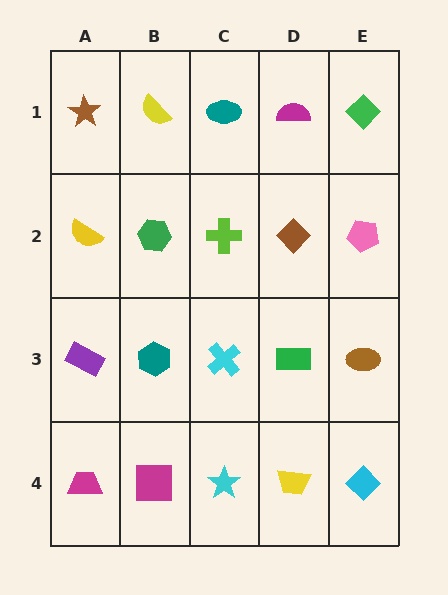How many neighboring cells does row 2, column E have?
3.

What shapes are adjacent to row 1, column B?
A green hexagon (row 2, column B), a brown star (row 1, column A), a teal ellipse (row 1, column C).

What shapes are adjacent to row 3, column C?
A lime cross (row 2, column C), a cyan star (row 4, column C), a teal hexagon (row 3, column B), a green rectangle (row 3, column D).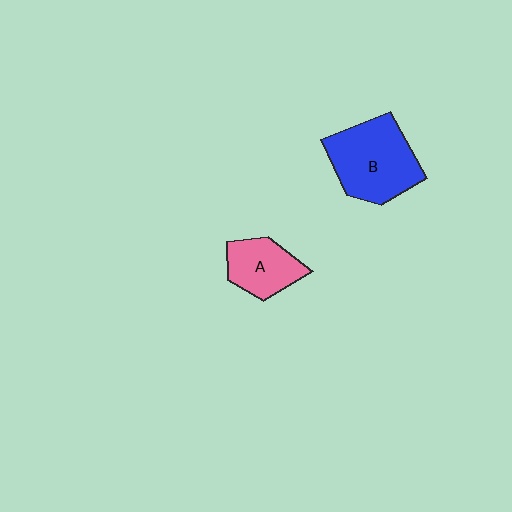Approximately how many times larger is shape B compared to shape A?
Approximately 1.7 times.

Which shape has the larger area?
Shape B (blue).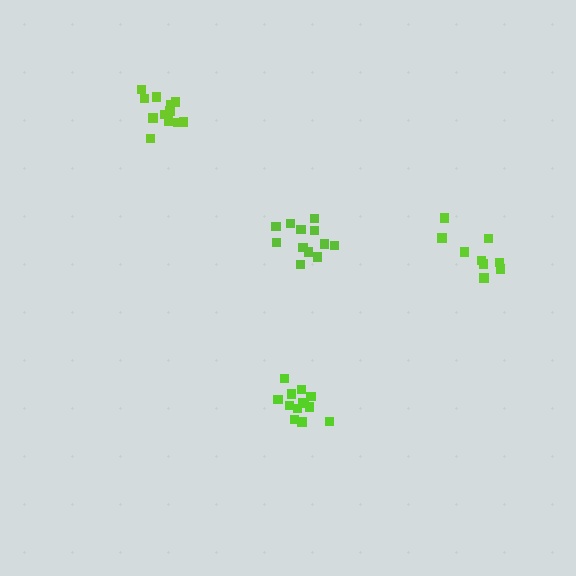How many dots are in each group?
Group 1: 12 dots, Group 2: 13 dots, Group 3: 12 dots, Group 4: 9 dots (46 total).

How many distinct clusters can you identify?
There are 4 distinct clusters.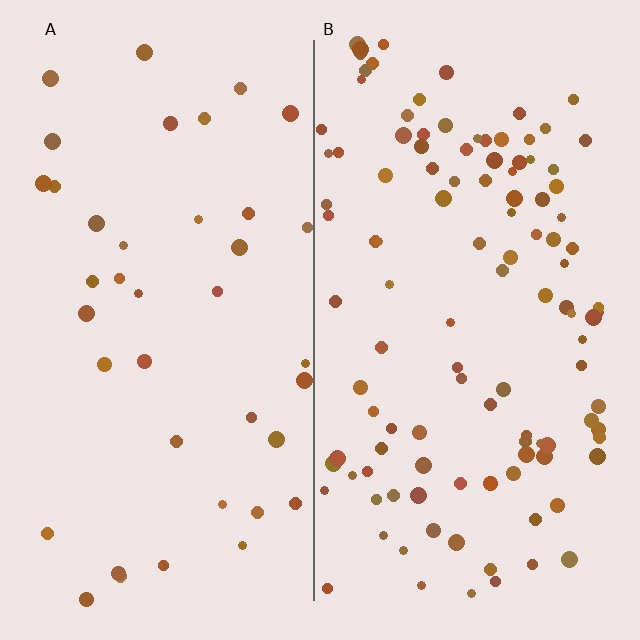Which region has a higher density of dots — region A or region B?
B (the right).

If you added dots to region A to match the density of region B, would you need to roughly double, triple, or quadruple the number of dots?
Approximately triple.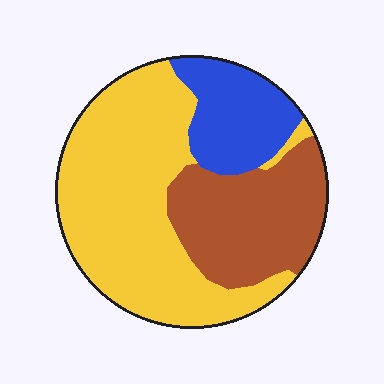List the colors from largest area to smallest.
From largest to smallest: yellow, brown, blue.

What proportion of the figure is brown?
Brown covers roughly 30% of the figure.